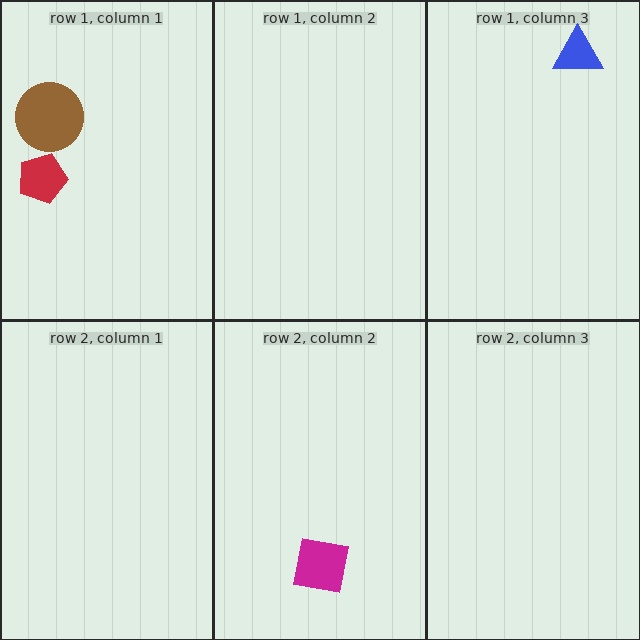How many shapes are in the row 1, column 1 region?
2.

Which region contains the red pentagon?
The row 1, column 1 region.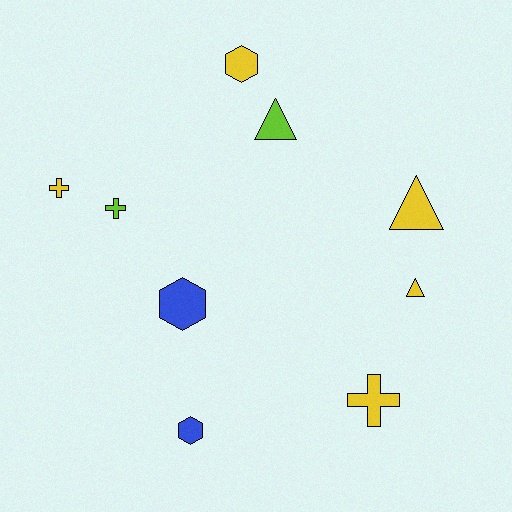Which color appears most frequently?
Yellow, with 5 objects.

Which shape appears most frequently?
Hexagon, with 3 objects.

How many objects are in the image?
There are 9 objects.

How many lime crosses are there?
There is 1 lime cross.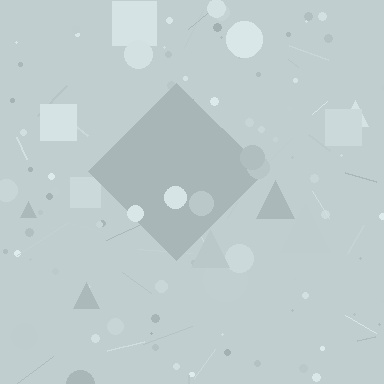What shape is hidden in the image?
A diamond is hidden in the image.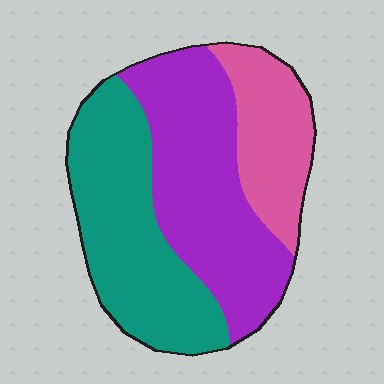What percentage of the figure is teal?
Teal takes up about three eighths (3/8) of the figure.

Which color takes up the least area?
Pink, at roughly 20%.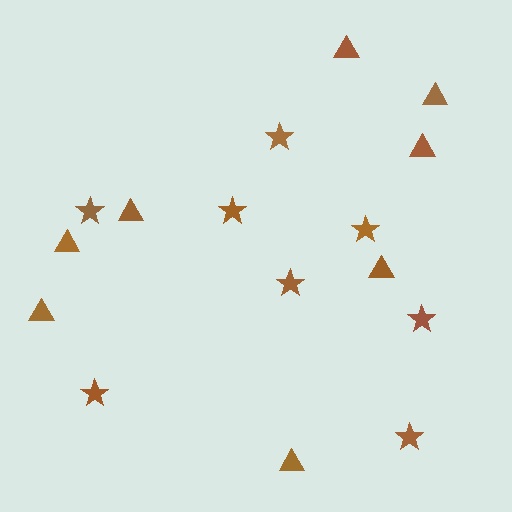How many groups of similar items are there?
There are 2 groups: one group of triangles (8) and one group of stars (8).